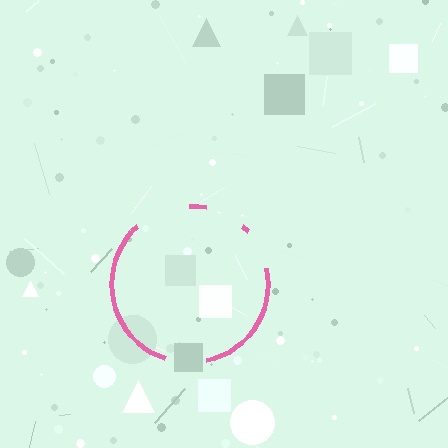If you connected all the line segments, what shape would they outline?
They would outline a circle.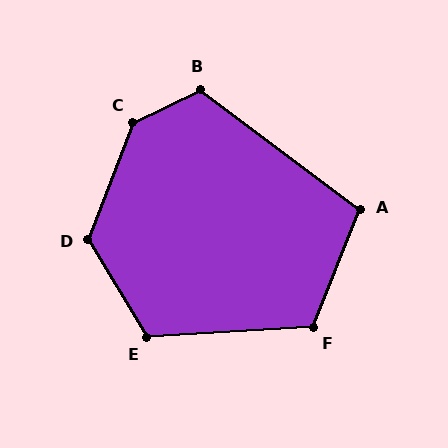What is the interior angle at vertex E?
Approximately 118 degrees (obtuse).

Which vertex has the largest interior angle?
C, at approximately 137 degrees.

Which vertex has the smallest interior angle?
A, at approximately 105 degrees.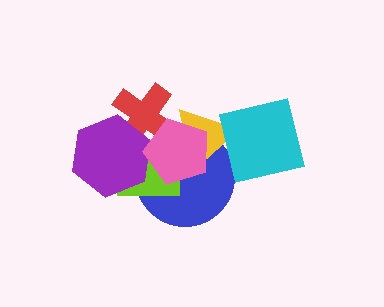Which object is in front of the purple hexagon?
The pink pentagon is in front of the purple hexagon.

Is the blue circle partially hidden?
Yes, it is partially covered by another shape.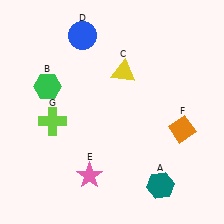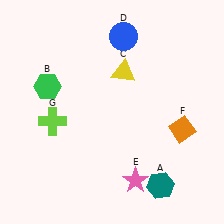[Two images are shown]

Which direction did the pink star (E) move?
The pink star (E) moved right.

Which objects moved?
The objects that moved are: the blue circle (D), the pink star (E).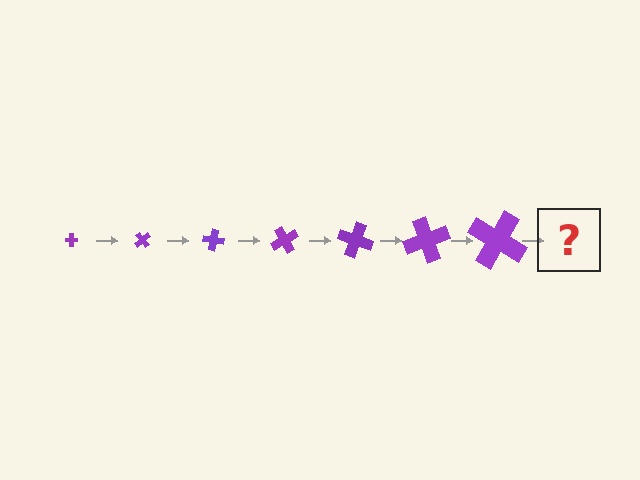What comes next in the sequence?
The next element should be a cross, larger than the previous one and rotated 350 degrees from the start.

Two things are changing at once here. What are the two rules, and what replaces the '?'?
The two rules are that the cross grows larger each step and it rotates 50 degrees each step. The '?' should be a cross, larger than the previous one and rotated 350 degrees from the start.